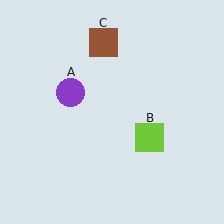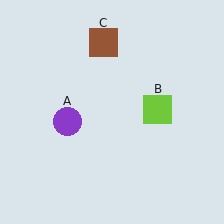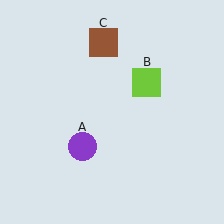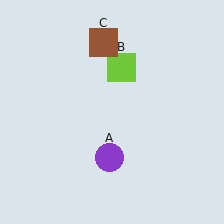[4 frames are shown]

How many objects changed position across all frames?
2 objects changed position: purple circle (object A), lime square (object B).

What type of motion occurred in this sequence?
The purple circle (object A), lime square (object B) rotated counterclockwise around the center of the scene.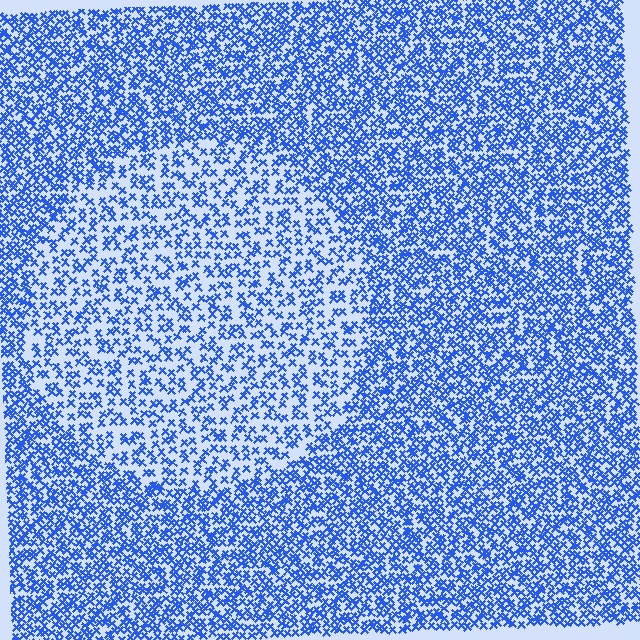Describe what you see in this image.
The image contains small blue elements arranged at two different densities. A circle-shaped region is visible where the elements are less densely packed than the surrounding area.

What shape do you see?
I see a circle.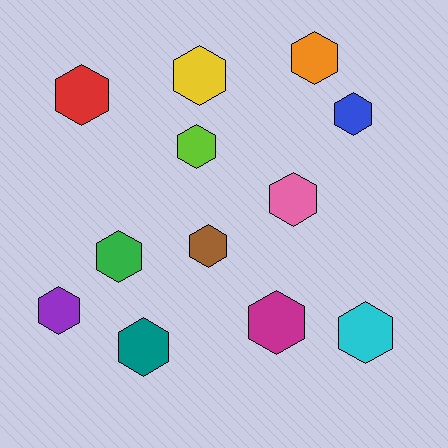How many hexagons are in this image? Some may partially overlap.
There are 12 hexagons.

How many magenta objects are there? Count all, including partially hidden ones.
There is 1 magenta object.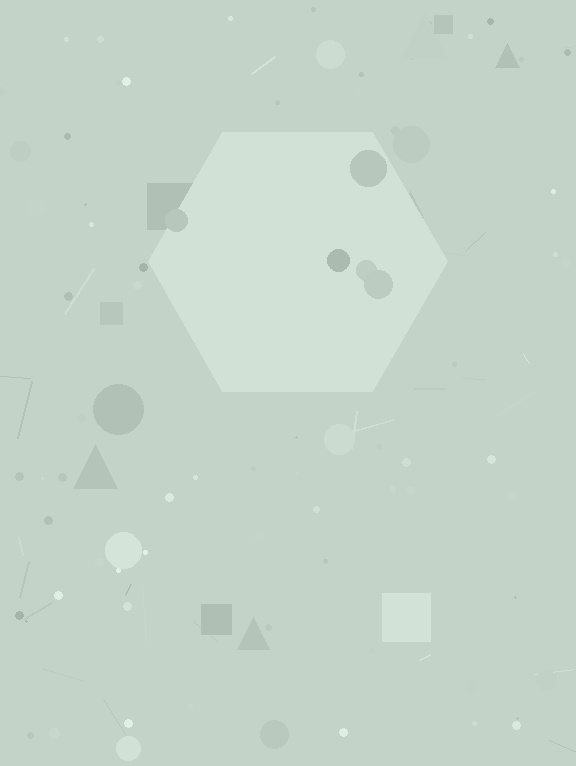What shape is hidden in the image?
A hexagon is hidden in the image.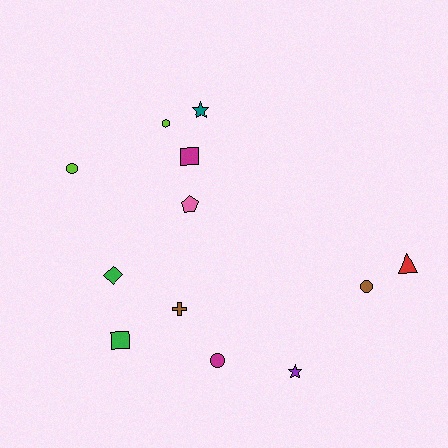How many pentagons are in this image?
There is 1 pentagon.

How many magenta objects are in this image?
There are 2 magenta objects.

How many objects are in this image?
There are 12 objects.